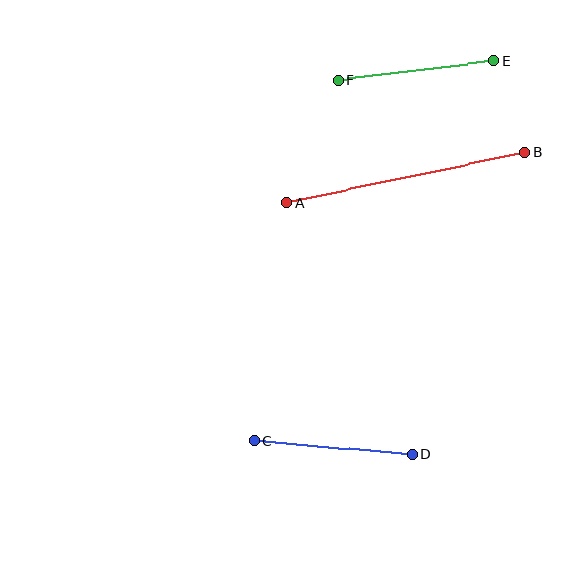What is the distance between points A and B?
The distance is approximately 243 pixels.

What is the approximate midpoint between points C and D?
The midpoint is at approximately (334, 448) pixels.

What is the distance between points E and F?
The distance is approximately 157 pixels.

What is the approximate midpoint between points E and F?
The midpoint is at approximately (416, 71) pixels.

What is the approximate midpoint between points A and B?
The midpoint is at approximately (406, 178) pixels.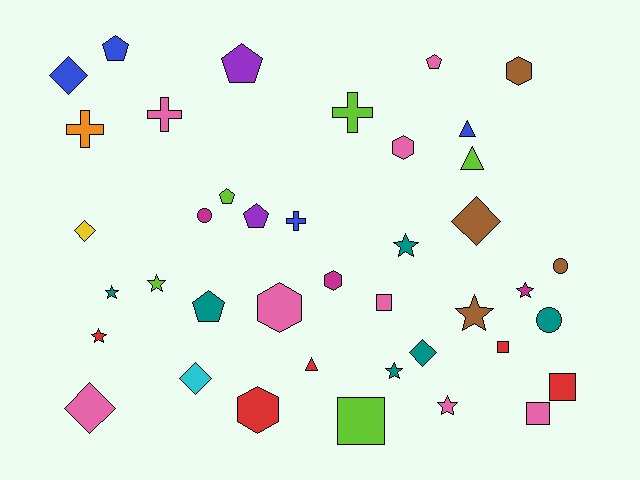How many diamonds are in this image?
There are 6 diamonds.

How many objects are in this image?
There are 40 objects.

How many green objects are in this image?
There are no green objects.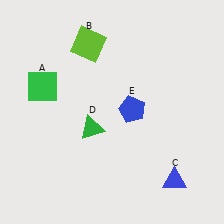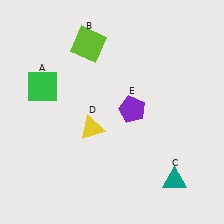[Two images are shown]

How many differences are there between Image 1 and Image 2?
There are 3 differences between the two images.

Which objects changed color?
C changed from blue to teal. D changed from green to yellow. E changed from blue to purple.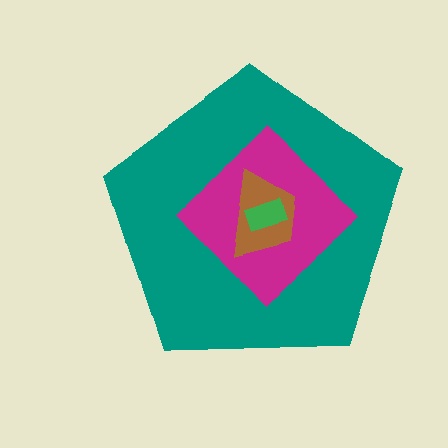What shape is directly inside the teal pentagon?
The magenta diamond.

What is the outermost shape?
The teal pentagon.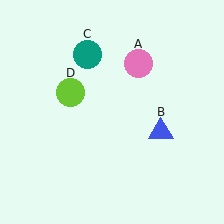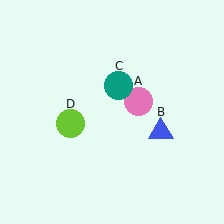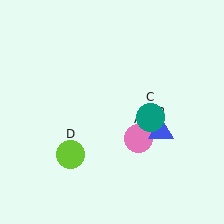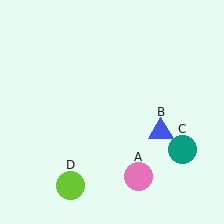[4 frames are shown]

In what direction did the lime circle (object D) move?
The lime circle (object D) moved down.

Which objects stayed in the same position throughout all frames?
Blue triangle (object B) remained stationary.